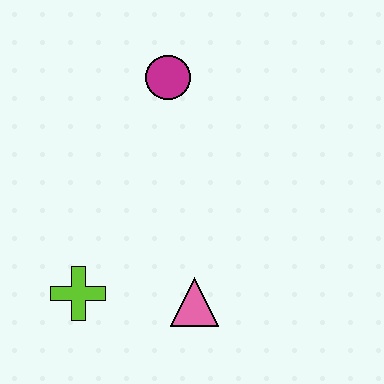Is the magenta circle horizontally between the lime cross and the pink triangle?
Yes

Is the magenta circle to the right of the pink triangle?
No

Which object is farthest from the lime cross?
The magenta circle is farthest from the lime cross.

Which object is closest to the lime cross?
The pink triangle is closest to the lime cross.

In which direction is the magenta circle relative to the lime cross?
The magenta circle is above the lime cross.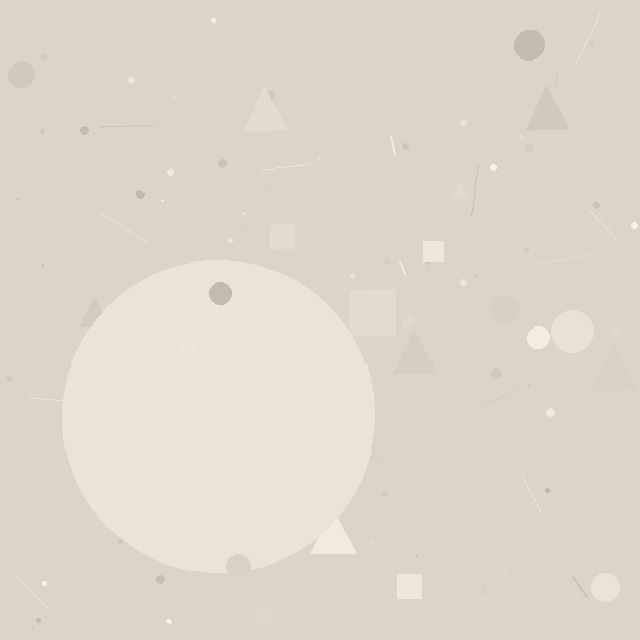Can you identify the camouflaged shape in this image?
The camouflaged shape is a circle.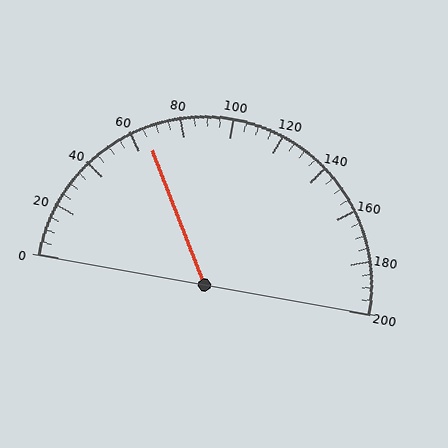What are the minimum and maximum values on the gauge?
The gauge ranges from 0 to 200.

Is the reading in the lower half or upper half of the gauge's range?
The reading is in the lower half of the range (0 to 200).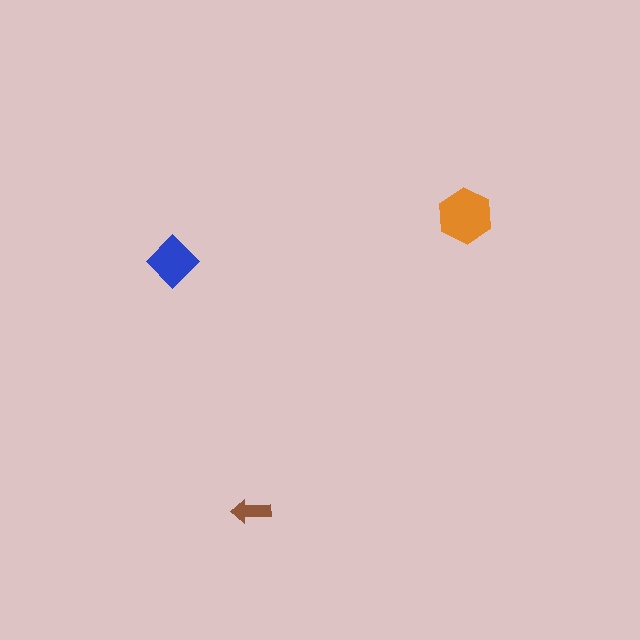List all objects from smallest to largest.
The brown arrow, the blue diamond, the orange hexagon.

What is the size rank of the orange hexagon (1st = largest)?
1st.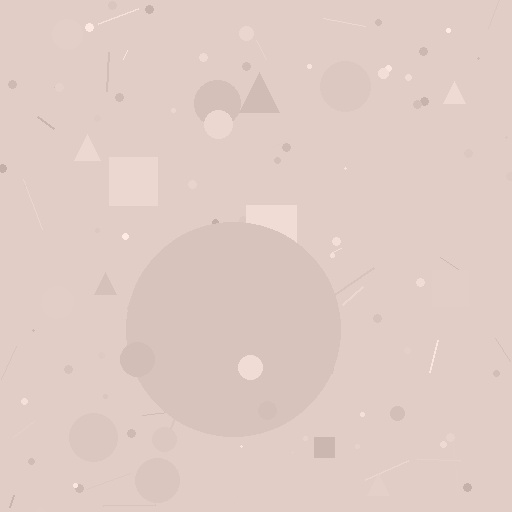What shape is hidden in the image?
A circle is hidden in the image.